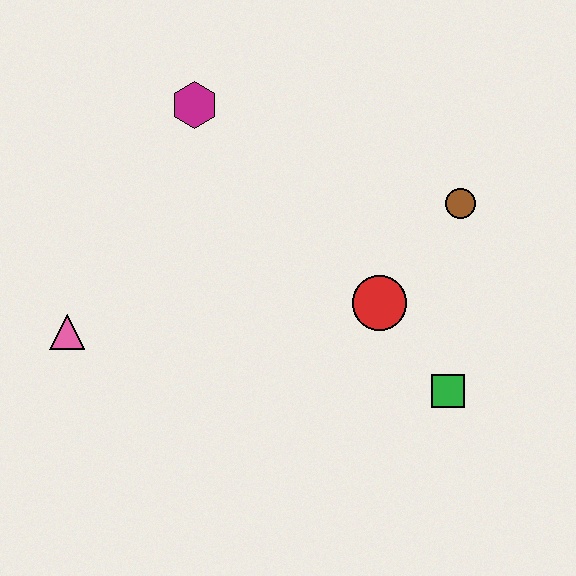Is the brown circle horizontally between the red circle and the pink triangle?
No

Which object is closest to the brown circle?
The red circle is closest to the brown circle.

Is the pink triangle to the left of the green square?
Yes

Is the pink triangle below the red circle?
Yes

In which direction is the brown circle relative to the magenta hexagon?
The brown circle is to the right of the magenta hexagon.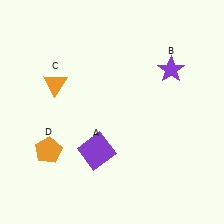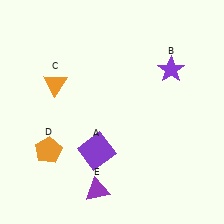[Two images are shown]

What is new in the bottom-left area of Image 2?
A purple triangle (E) was added in the bottom-left area of Image 2.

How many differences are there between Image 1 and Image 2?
There is 1 difference between the two images.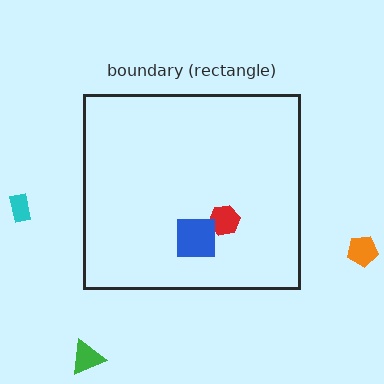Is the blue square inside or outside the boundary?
Inside.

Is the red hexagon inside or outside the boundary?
Inside.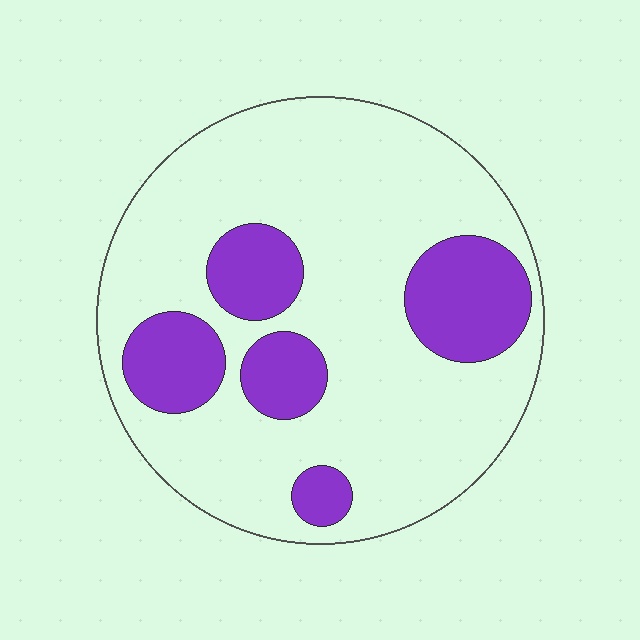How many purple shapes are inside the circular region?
5.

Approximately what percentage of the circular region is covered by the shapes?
Approximately 25%.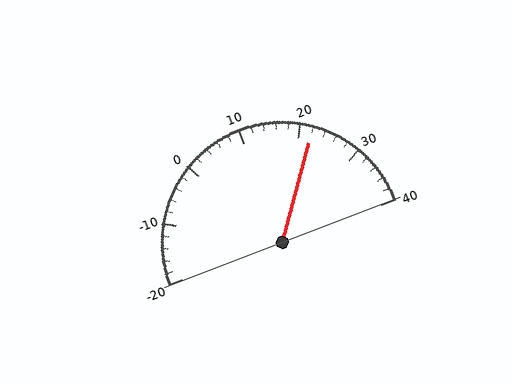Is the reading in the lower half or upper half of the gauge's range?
The reading is in the upper half of the range (-20 to 40).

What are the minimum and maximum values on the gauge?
The gauge ranges from -20 to 40.